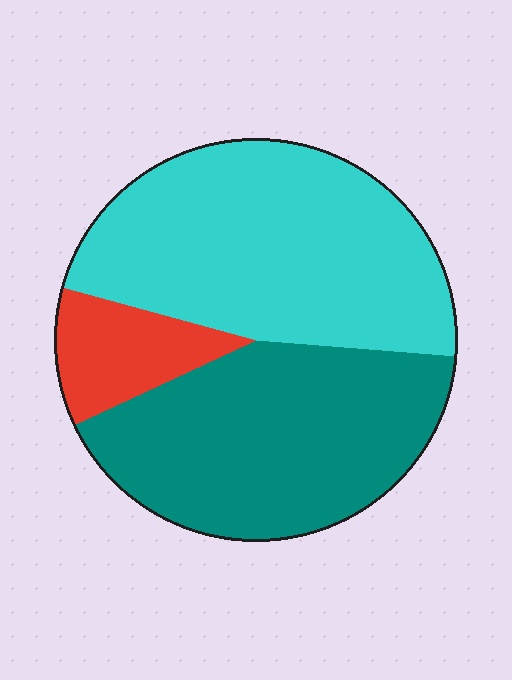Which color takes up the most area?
Cyan, at roughly 45%.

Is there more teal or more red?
Teal.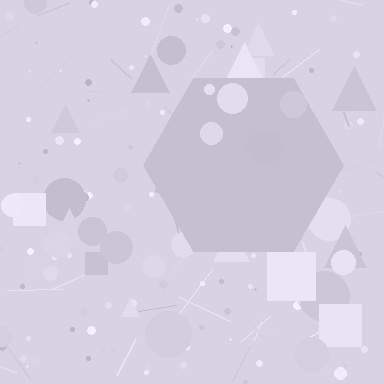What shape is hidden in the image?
A hexagon is hidden in the image.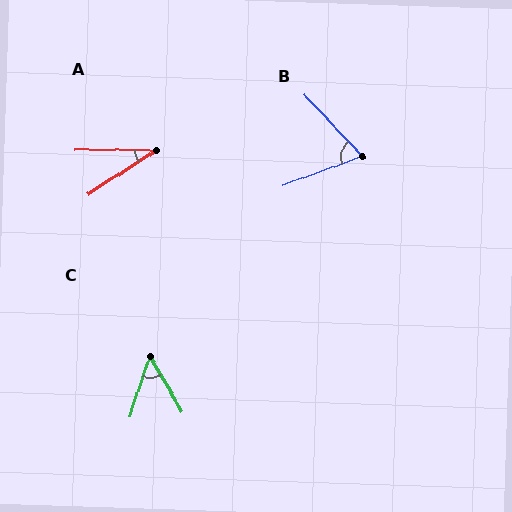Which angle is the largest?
B, at approximately 66 degrees.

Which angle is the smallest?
A, at approximately 33 degrees.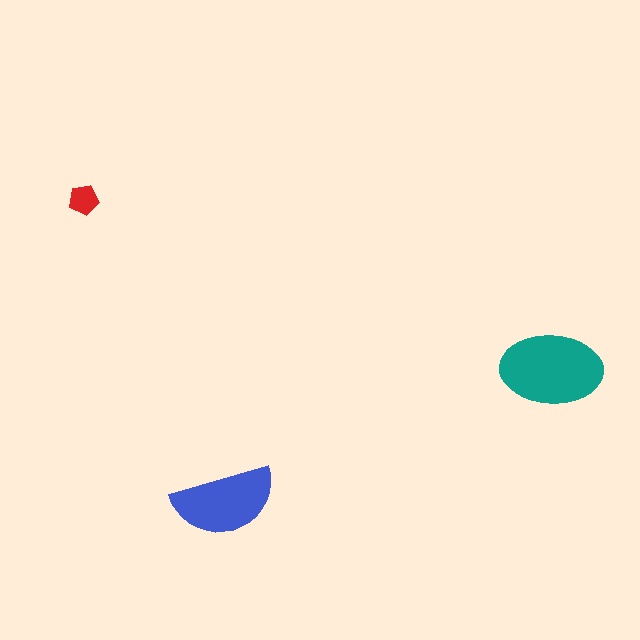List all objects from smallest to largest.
The red pentagon, the blue semicircle, the teal ellipse.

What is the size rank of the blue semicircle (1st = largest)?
2nd.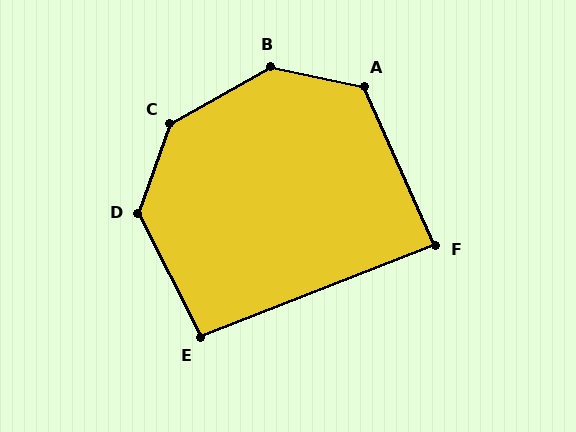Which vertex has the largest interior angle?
C, at approximately 139 degrees.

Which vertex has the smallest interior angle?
F, at approximately 87 degrees.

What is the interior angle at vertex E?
Approximately 95 degrees (obtuse).